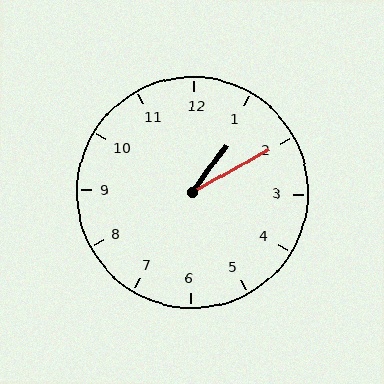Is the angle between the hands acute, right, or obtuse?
It is acute.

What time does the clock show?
1:10.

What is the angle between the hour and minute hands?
Approximately 25 degrees.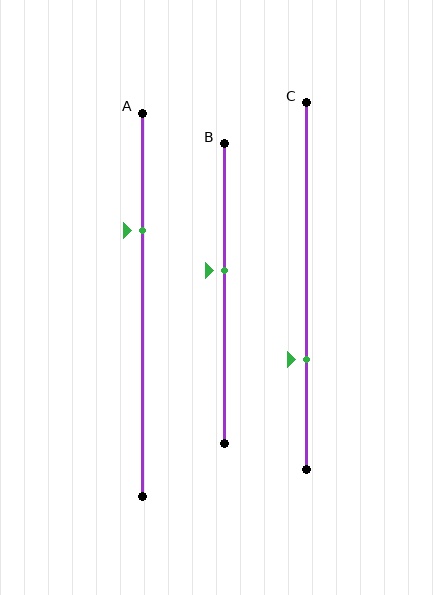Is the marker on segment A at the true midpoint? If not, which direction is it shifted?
No, the marker on segment A is shifted upward by about 19% of the segment length.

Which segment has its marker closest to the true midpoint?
Segment B has its marker closest to the true midpoint.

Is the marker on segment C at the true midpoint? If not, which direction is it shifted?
No, the marker on segment C is shifted downward by about 20% of the segment length.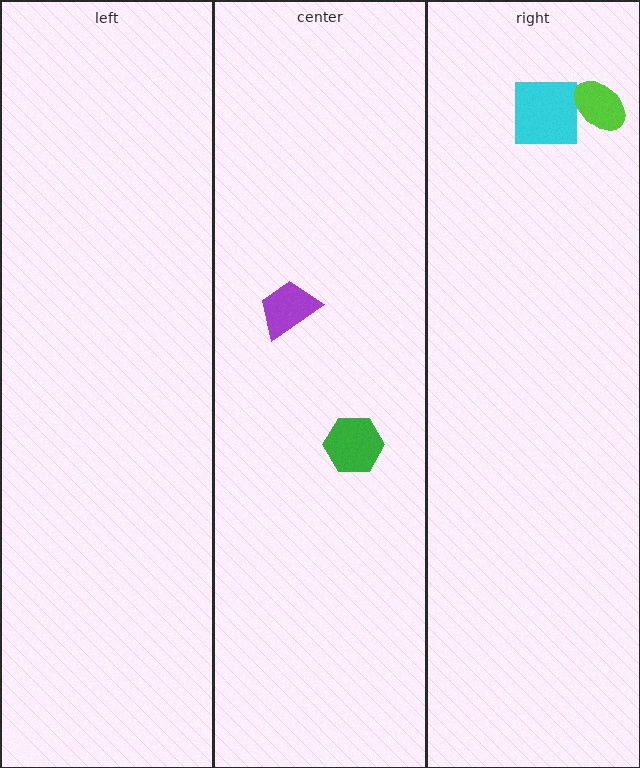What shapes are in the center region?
The green hexagon, the purple trapezoid.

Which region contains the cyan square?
The right region.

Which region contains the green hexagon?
The center region.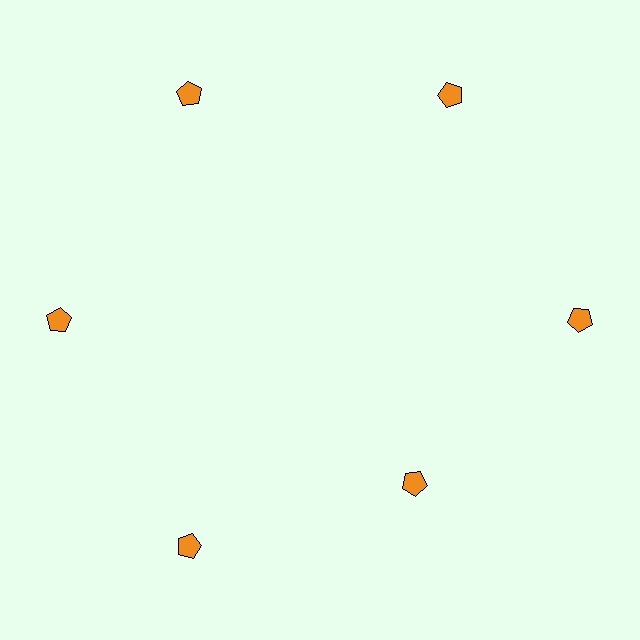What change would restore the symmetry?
The symmetry would be restored by moving it outward, back onto the ring so that all 6 pentagons sit at equal angles and equal distance from the center.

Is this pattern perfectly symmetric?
No. The 6 orange pentagons are arranged in a ring, but one element near the 5 o'clock position is pulled inward toward the center, breaking the 6-fold rotational symmetry.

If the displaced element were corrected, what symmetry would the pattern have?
It would have 6-fold rotational symmetry — the pattern would map onto itself every 60 degrees.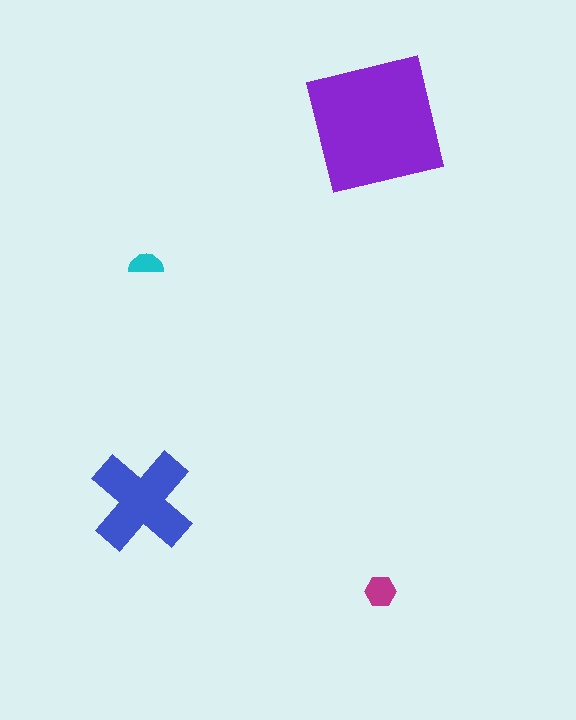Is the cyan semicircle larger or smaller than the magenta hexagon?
Smaller.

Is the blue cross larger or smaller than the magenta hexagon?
Larger.